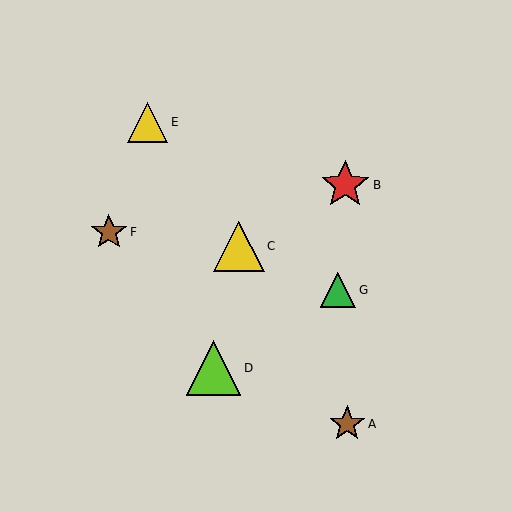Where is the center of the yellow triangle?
The center of the yellow triangle is at (147, 122).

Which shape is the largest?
The lime triangle (labeled D) is the largest.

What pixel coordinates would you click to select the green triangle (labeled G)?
Click at (338, 290) to select the green triangle G.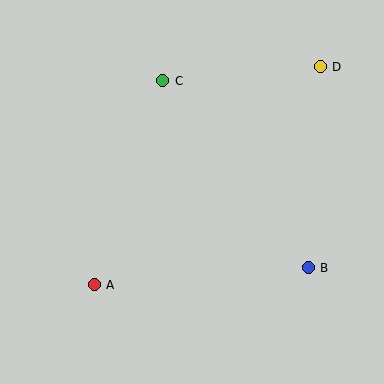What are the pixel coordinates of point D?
Point D is at (320, 67).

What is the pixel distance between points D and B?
The distance between D and B is 201 pixels.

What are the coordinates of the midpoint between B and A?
The midpoint between B and A is at (201, 276).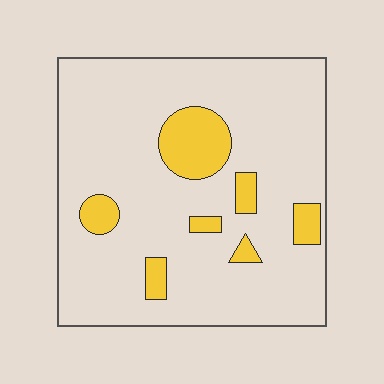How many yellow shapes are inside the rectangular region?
7.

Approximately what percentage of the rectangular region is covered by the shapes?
Approximately 15%.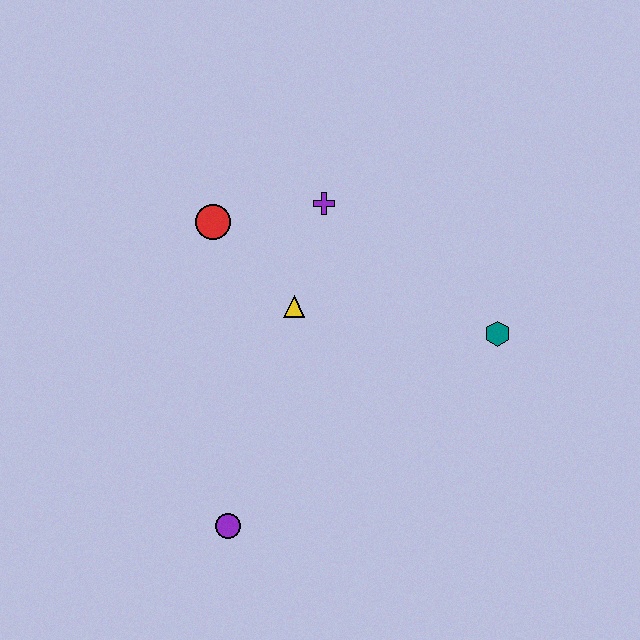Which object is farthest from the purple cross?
The purple circle is farthest from the purple cross.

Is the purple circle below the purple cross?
Yes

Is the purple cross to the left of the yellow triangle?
No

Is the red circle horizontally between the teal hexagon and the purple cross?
No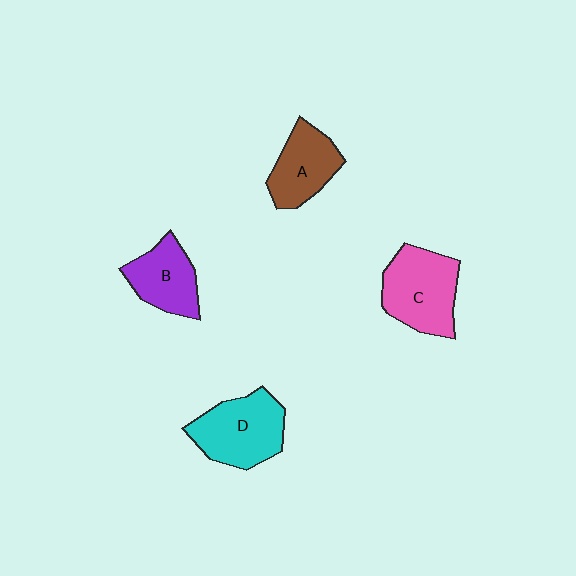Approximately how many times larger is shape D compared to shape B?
Approximately 1.3 times.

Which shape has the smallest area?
Shape B (purple).